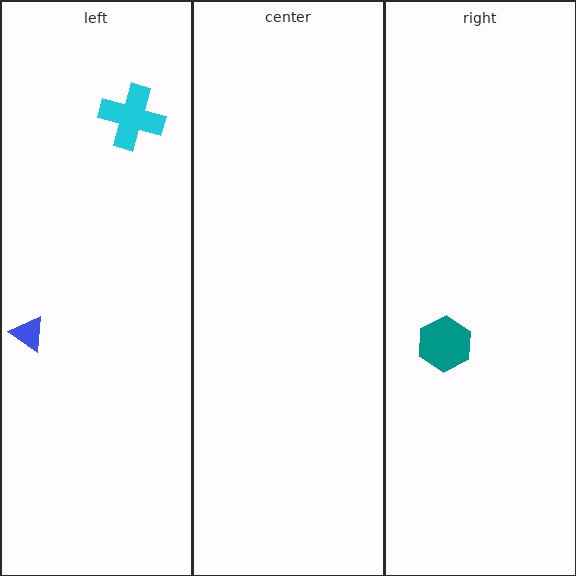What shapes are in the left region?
The cyan cross, the blue triangle.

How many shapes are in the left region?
2.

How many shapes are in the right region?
1.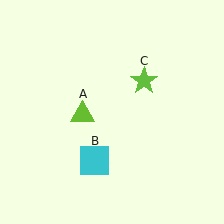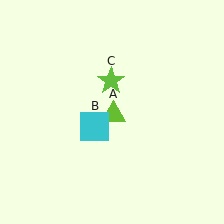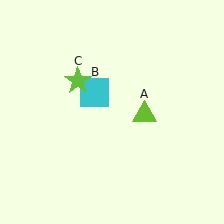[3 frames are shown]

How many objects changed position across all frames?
3 objects changed position: lime triangle (object A), cyan square (object B), lime star (object C).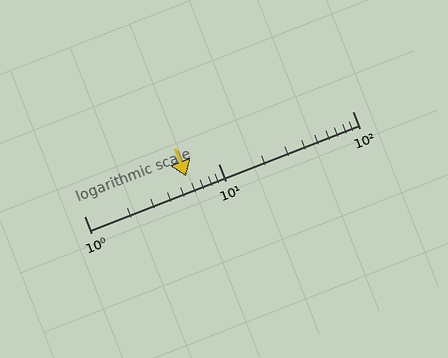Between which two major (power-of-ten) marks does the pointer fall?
The pointer is between 1 and 10.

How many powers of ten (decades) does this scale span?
The scale spans 2 decades, from 1 to 100.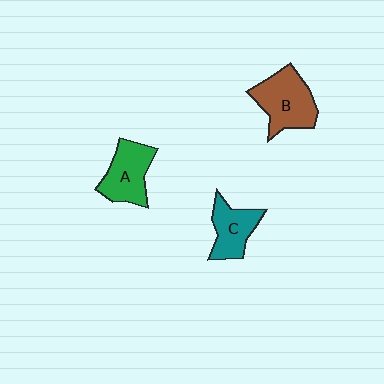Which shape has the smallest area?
Shape C (teal).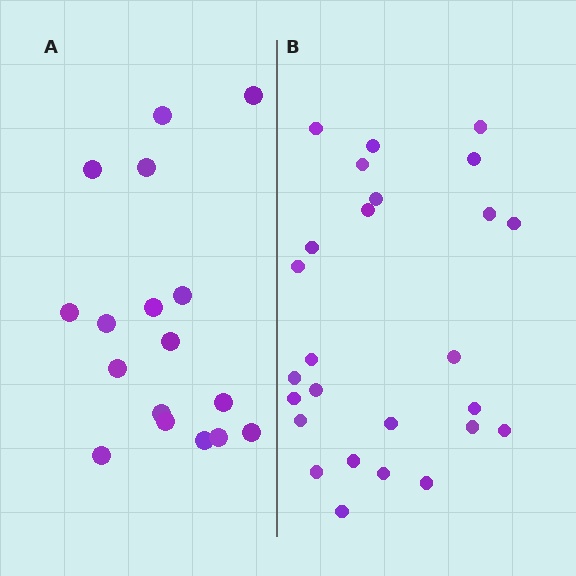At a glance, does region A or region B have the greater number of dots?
Region B (the right region) has more dots.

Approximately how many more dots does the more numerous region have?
Region B has roughly 8 or so more dots than region A.